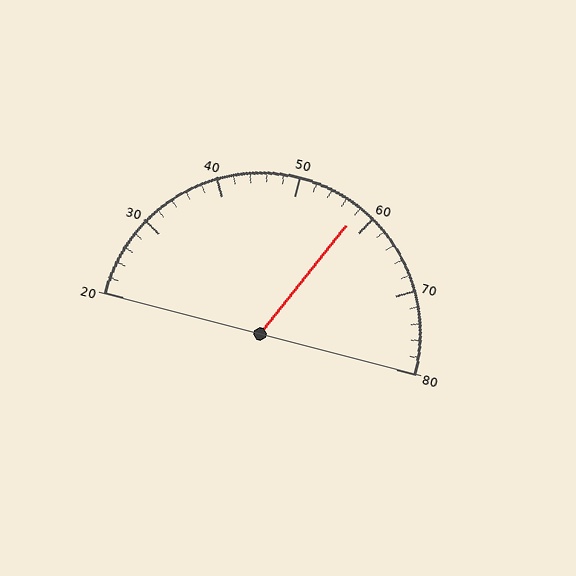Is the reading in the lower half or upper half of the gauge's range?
The reading is in the upper half of the range (20 to 80).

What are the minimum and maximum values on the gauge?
The gauge ranges from 20 to 80.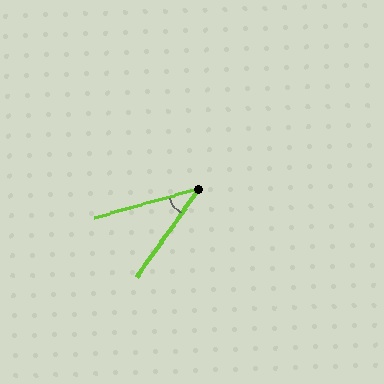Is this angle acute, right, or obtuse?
It is acute.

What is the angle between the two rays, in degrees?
Approximately 39 degrees.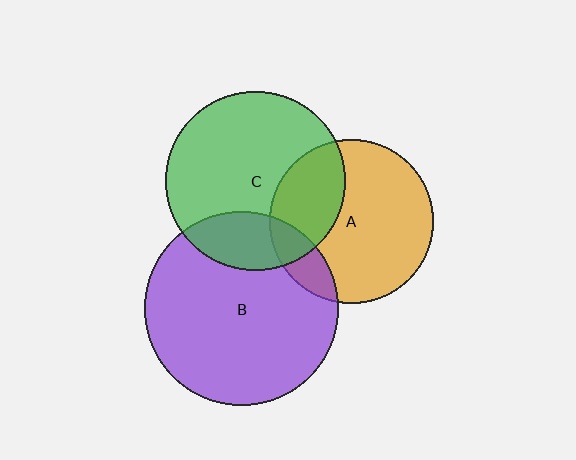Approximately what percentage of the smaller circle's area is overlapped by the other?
Approximately 20%.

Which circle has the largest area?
Circle B (purple).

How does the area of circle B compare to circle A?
Approximately 1.4 times.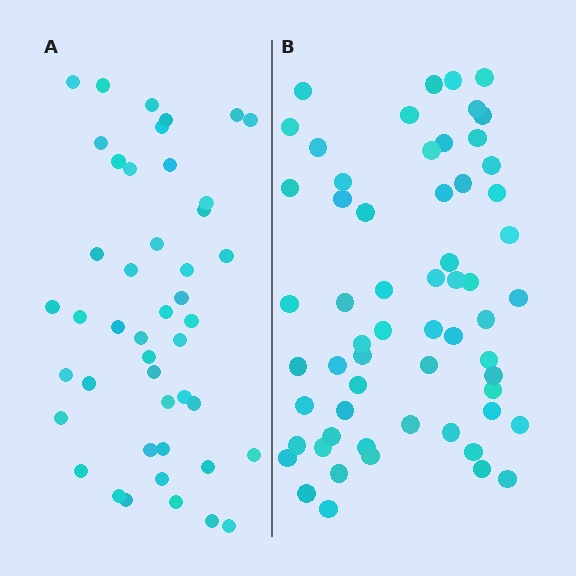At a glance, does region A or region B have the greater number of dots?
Region B (the right region) has more dots.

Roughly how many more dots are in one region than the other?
Region B has approximately 15 more dots than region A.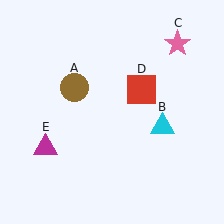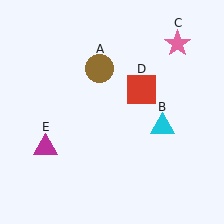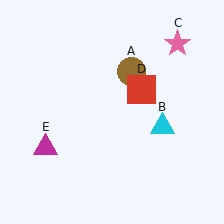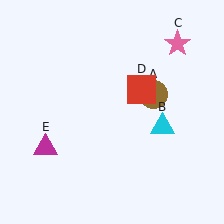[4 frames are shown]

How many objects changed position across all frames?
1 object changed position: brown circle (object A).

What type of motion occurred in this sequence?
The brown circle (object A) rotated clockwise around the center of the scene.